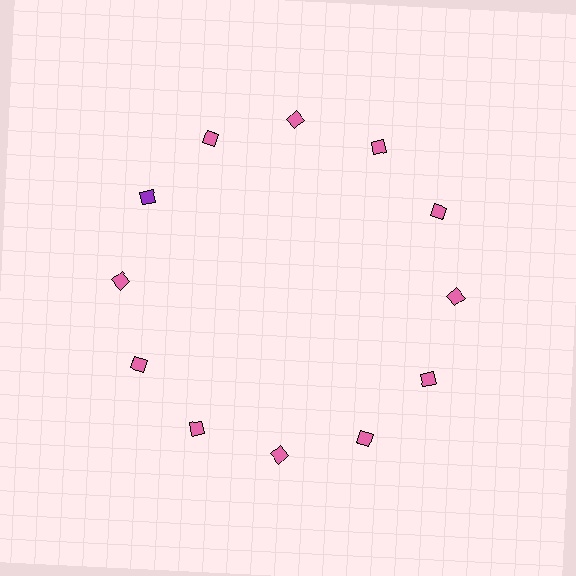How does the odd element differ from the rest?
It has a different color: purple instead of pink.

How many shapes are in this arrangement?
There are 12 shapes arranged in a ring pattern.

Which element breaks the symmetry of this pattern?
The purple diamond at roughly the 10 o'clock position breaks the symmetry. All other shapes are pink diamonds.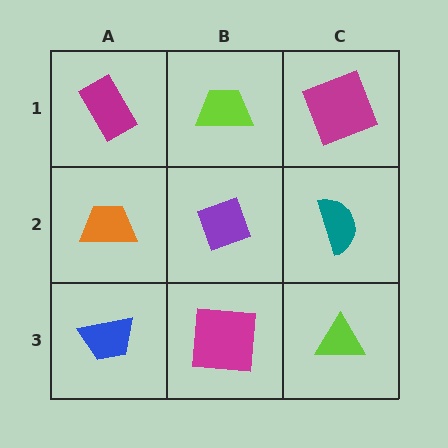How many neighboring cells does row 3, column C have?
2.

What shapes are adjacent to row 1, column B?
A purple diamond (row 2, column B), a magenta rectangle (row 1, column A), a magenta square (row 1, column C).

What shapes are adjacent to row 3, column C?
A teal semicircle (row 2, column C), a magenta square (row 3, column B).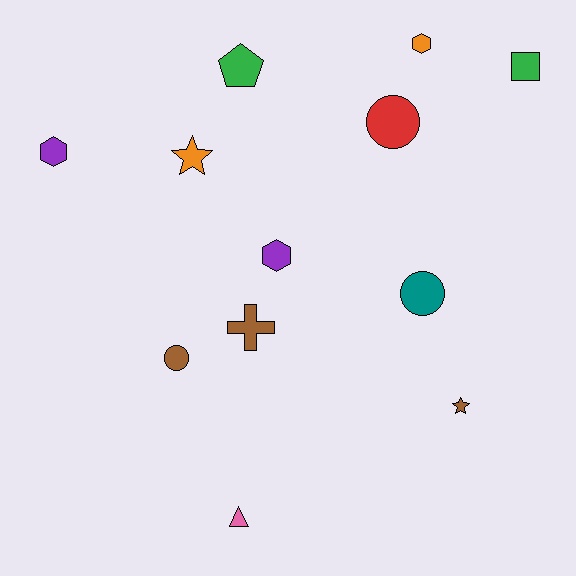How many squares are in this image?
There is 1 square.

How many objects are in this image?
There are 12 objects.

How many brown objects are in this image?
There are 3 brown objects.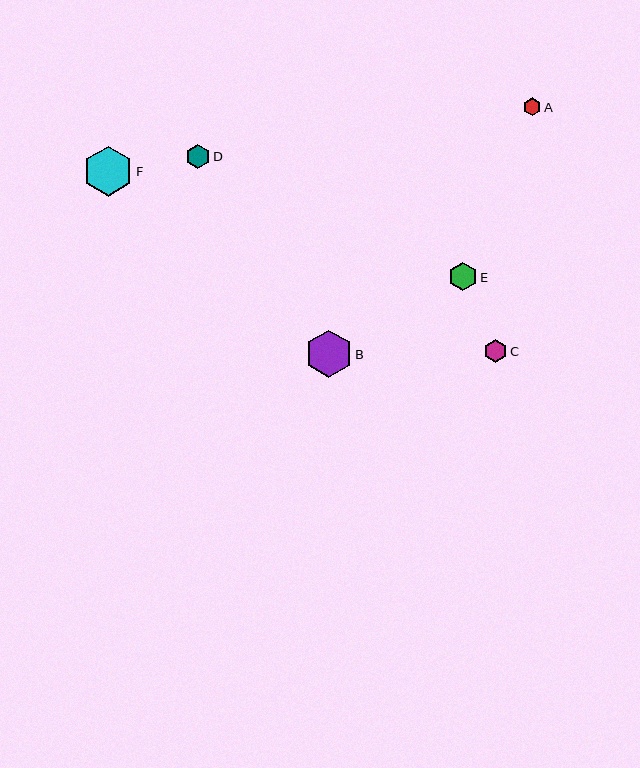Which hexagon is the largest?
Hexagon F is the largest with a size of approximately 50 pixels.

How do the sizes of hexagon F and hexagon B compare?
Hexagon F and hexagon B are approximately the same size.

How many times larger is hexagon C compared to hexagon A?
Hexagon C is approximately 1.3 times the size of hexagon A.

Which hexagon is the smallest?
Hexagon A is the smallest with a size of approximately 18 pixels.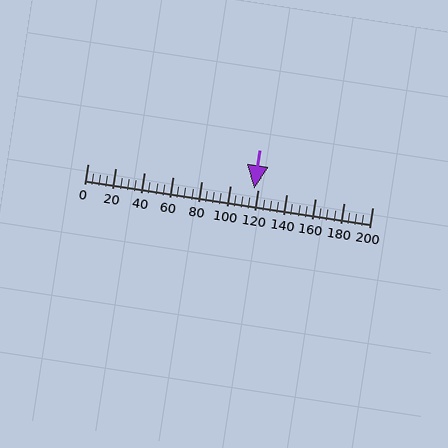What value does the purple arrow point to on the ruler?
The purple arrow points to approximately 117.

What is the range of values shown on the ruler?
The ruler shows values from 0 to 200.